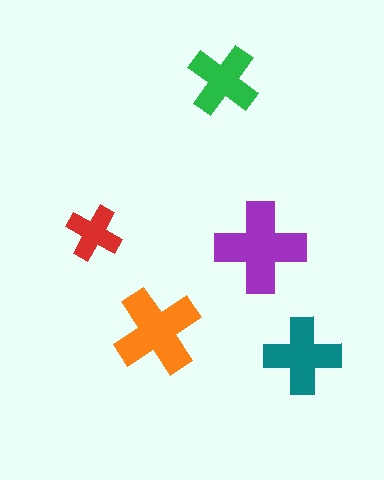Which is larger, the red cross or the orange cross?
The orange one.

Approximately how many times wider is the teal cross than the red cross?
About 1.5 times wider.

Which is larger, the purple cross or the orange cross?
The purple one.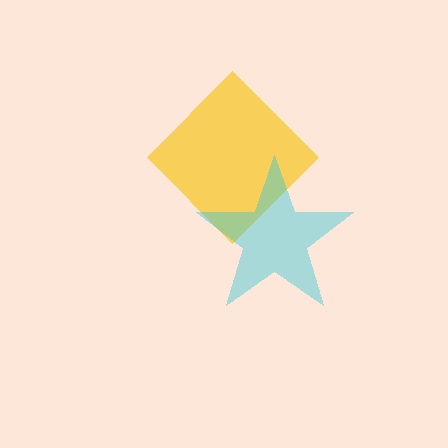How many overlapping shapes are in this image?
There are 2 overlapping shapes in the image.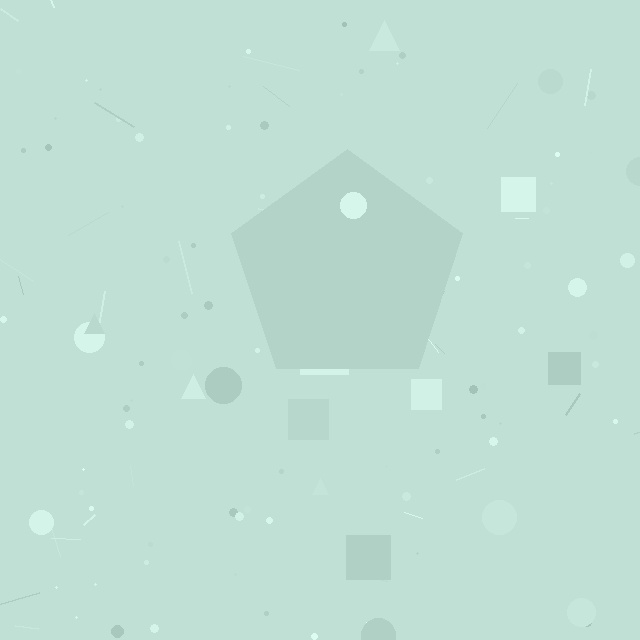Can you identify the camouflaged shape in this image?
The camouflaged shape is a pentagon.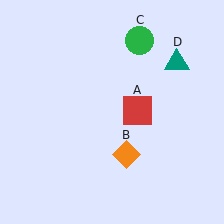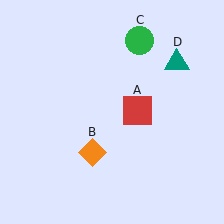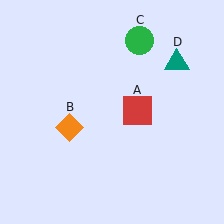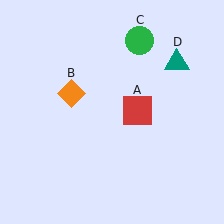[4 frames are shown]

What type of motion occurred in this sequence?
The orange diamond (object B) rotated clockwise around the center of the scene.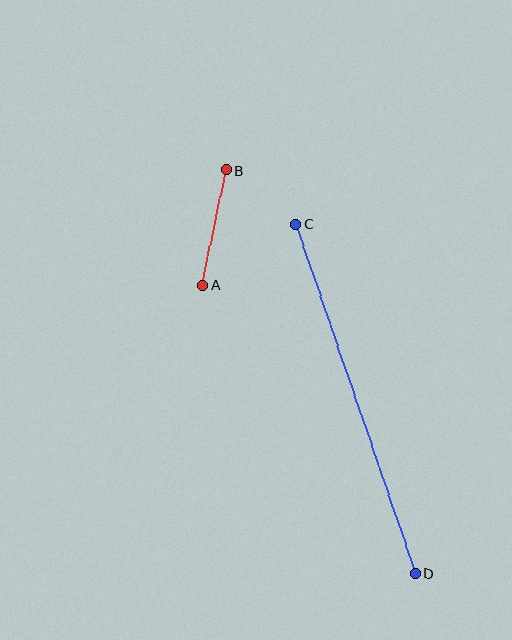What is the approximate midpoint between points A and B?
The midpoint is at approximately (214, 228) pixels.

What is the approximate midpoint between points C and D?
The midpoint is at approximately (355, 399) pixels.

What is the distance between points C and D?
The distance is approximately 370 pixels.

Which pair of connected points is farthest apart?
Points C and D are farthest apart.